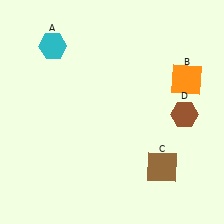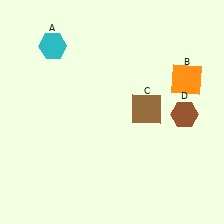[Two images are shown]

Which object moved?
The brown square (C) moved up.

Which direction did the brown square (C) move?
The brown square (C) moved up.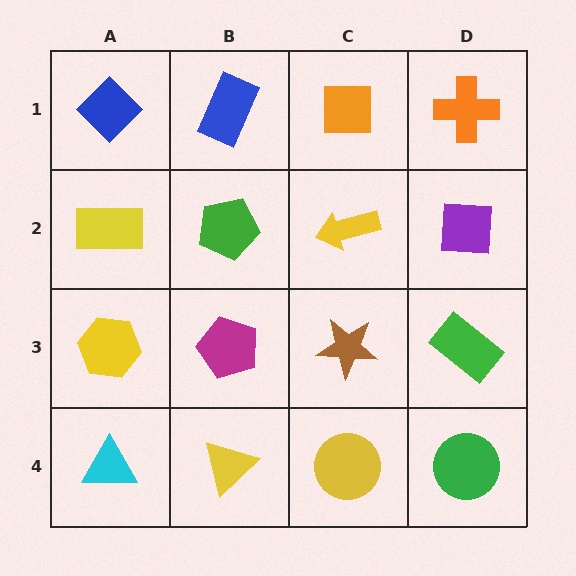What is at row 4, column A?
A cyan triangle.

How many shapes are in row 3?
4 shapes.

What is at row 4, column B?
A yellow triangle.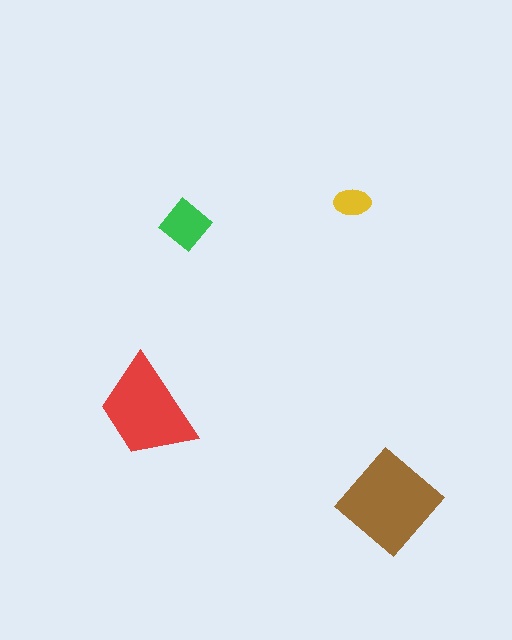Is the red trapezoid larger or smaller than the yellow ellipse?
Larger.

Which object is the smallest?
The yellow ellipse.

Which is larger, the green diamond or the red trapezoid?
The red trapezoid.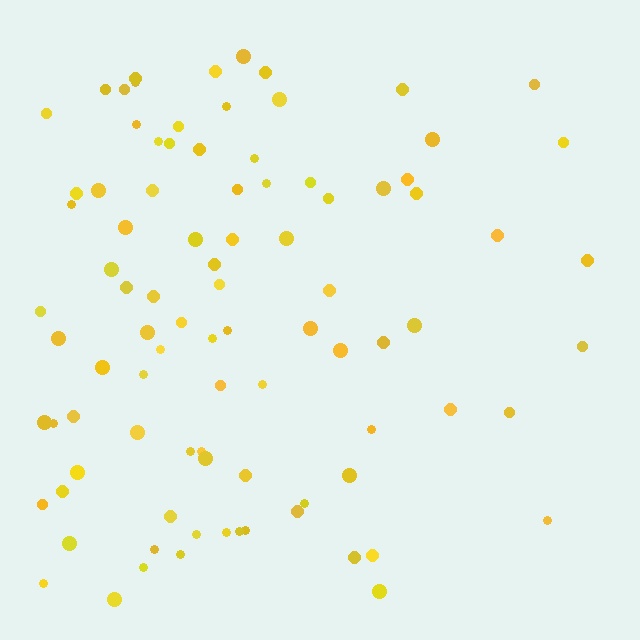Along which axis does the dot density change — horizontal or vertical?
Horizontal.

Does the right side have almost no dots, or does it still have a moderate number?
Still a moderate number, just noticeably fewer than the left.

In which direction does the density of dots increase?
From right to left, with the left side densest.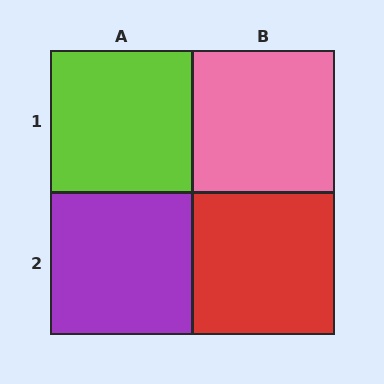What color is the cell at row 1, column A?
Lime.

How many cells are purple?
1 cell is purple.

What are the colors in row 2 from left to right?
Purple, red.